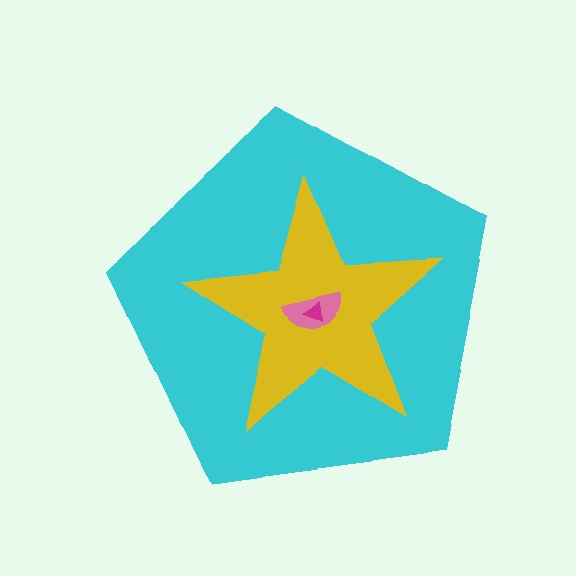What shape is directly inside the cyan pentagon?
The yellow star.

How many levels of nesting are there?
4.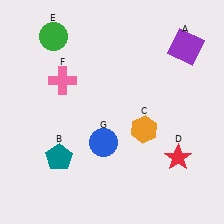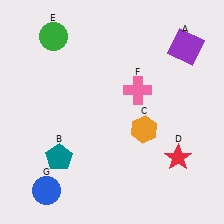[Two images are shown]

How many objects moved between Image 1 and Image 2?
2 objects moved between the two images.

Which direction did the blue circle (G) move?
The blue circle (G) moved left.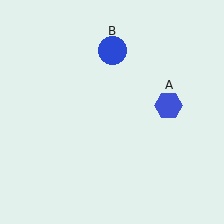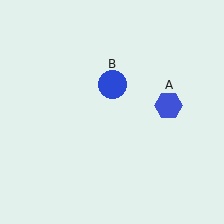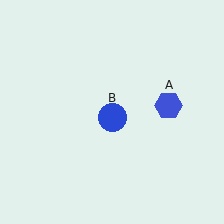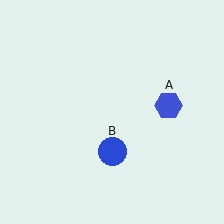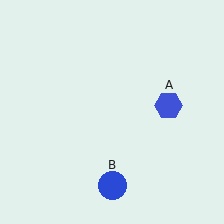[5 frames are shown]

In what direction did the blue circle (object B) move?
The blue circle (object B) moved down.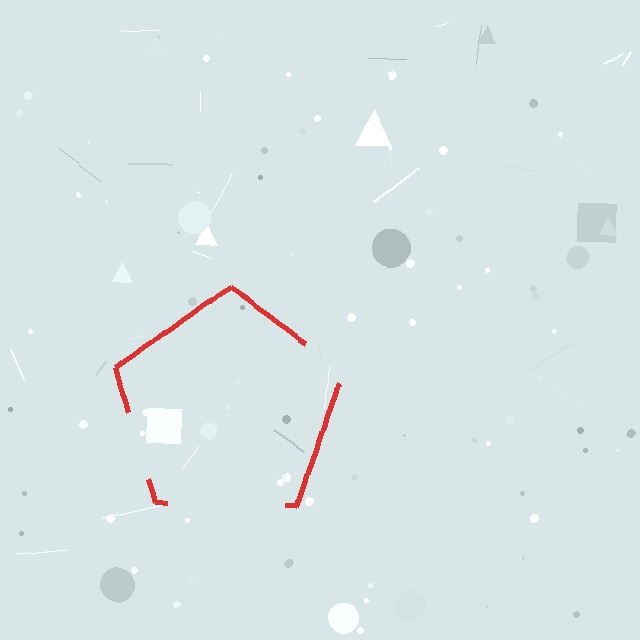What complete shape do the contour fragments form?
The contour fragments form a pentagon.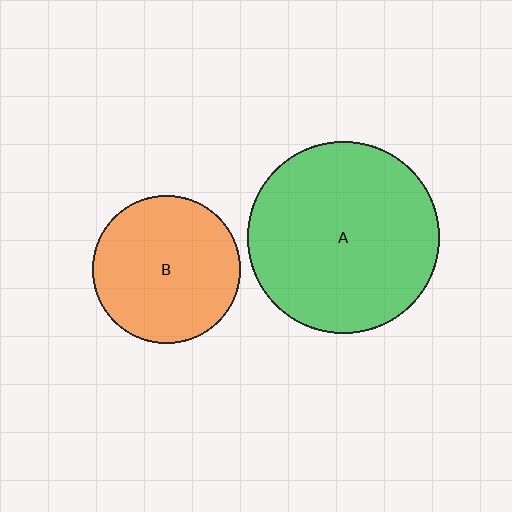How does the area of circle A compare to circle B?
Approximately 1.7 times.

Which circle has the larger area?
Circle A (green).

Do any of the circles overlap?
No, none of the circles overlap.